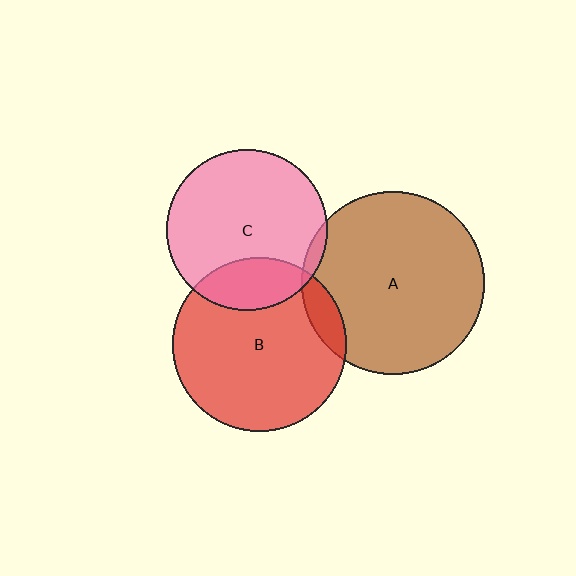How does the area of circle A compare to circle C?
Approximately 1.3 times.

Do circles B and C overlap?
Yes.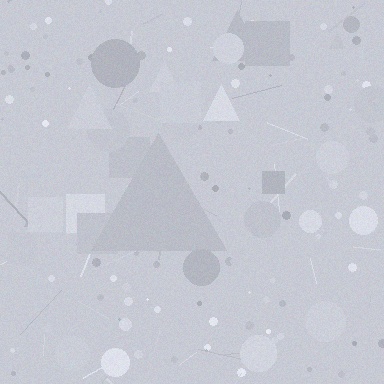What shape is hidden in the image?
A triangle is hidden in the image.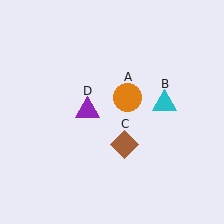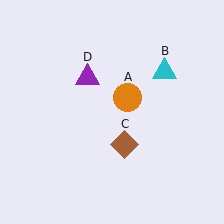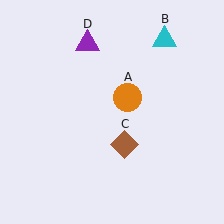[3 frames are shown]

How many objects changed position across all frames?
2 objects changed position: cyan triangle (object B), purple triangle (object D).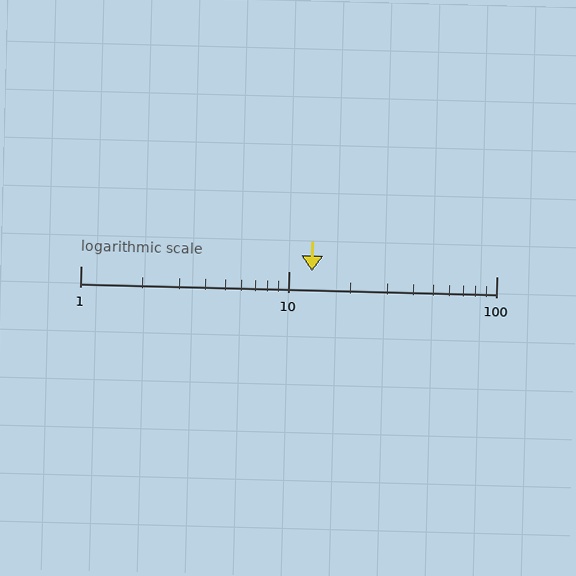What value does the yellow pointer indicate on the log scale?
The pointer indicates approximately 13.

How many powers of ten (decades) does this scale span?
The scale spans 2 decades, from 1 to 100.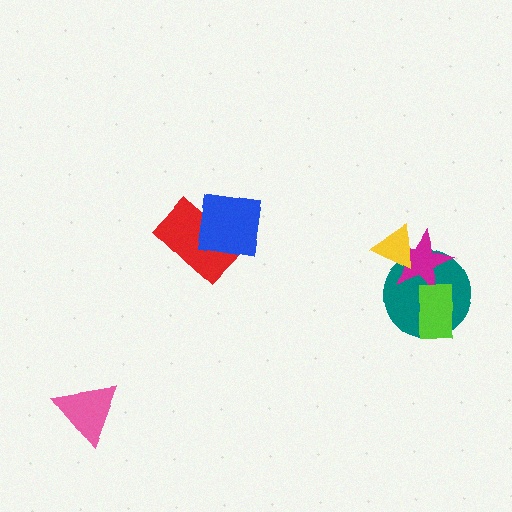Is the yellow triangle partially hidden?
No, no other shape covers it.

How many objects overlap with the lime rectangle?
2 objects overlap with the lime rectangle.